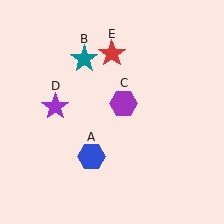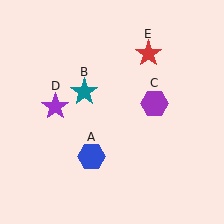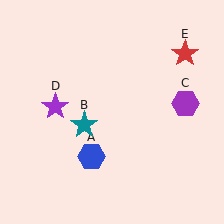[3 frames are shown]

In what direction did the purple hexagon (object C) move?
The purple hexagon (object C) moved right.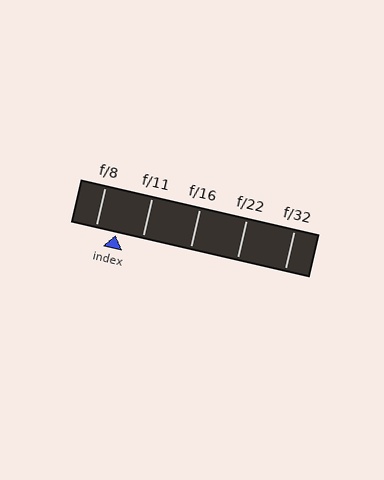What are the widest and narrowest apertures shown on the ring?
The widest aperture shown is f/8 and the narrowest is f/32.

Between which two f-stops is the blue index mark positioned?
The index mark is between f/8 and f/11.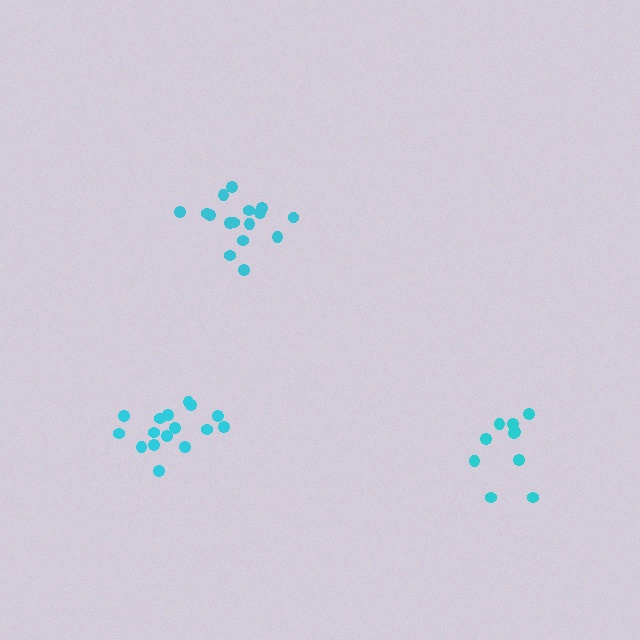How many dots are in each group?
Group 1: 10 dots, Group 2: 16 dots, Group 3: 16 dots (42 total).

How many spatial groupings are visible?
There are 3 spatial groupings.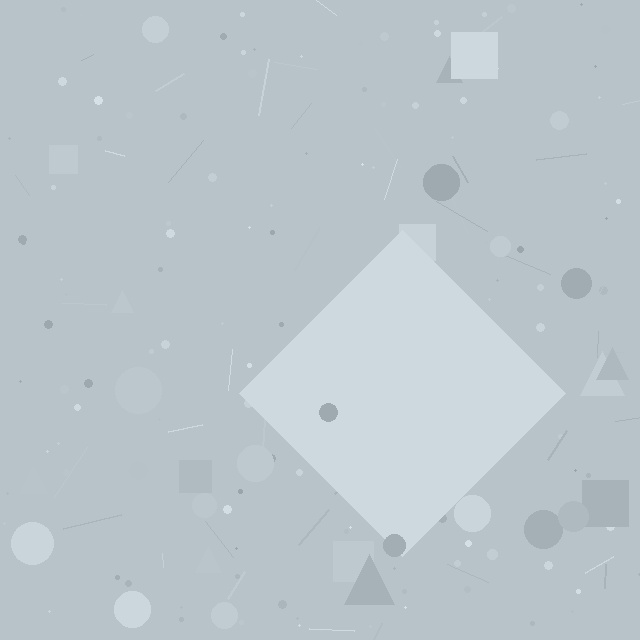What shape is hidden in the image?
A diamond is hidden in the image.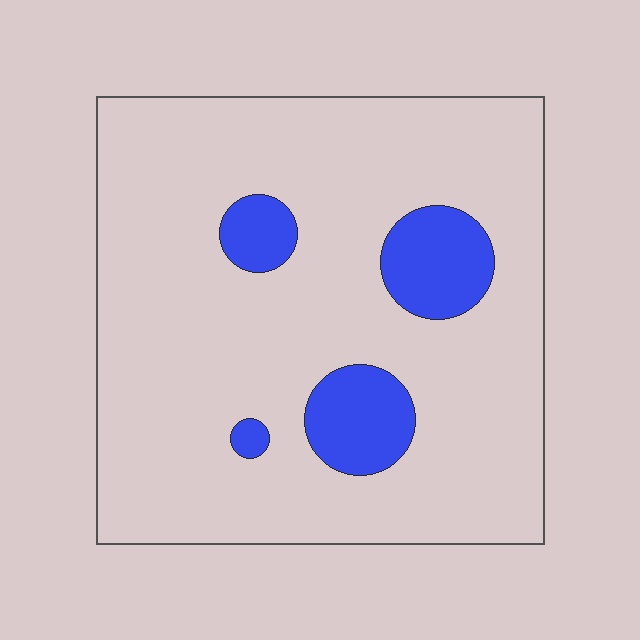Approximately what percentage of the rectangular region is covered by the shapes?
Approximately 15%.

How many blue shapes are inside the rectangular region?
4.